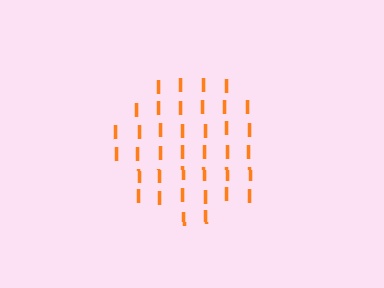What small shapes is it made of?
It is made of small letter I's.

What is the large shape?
The large shape is a circle.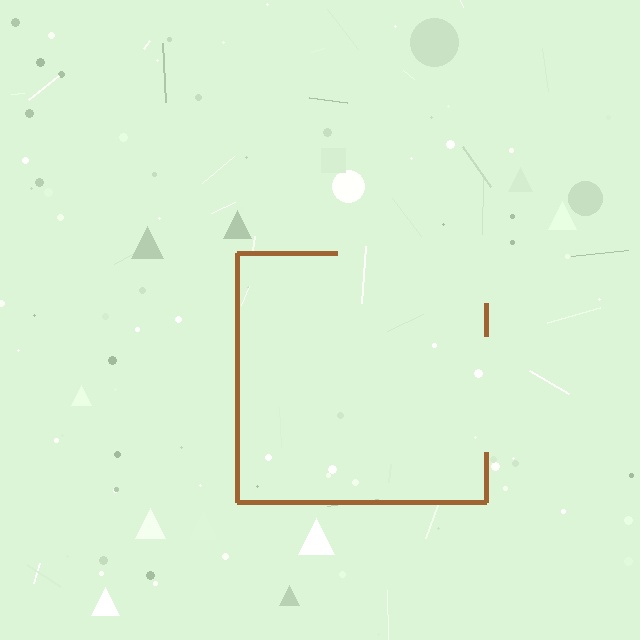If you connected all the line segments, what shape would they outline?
They would outline a square.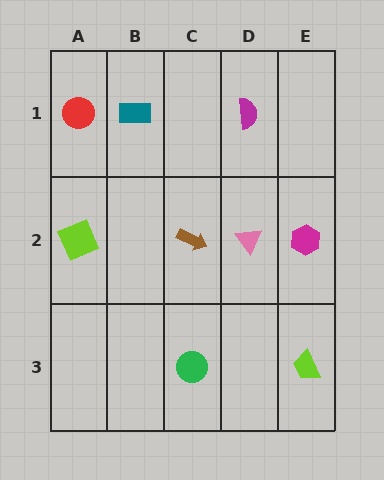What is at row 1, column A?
A red circle.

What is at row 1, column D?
A magenta semicircle.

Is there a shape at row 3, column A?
No, that cell is empty.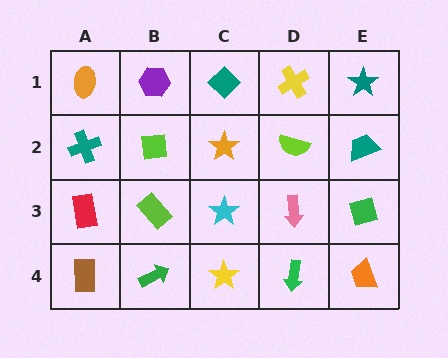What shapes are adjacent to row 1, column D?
A lime semicircle (row 2, column D), a teal diamond (row 1, column C), a teal star (row 1, column E).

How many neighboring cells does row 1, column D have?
3.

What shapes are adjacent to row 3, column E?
A teal trapezoid (row 2, column E), an orange trapezoid (row 4, column E), a pink arrow (row 3, column D).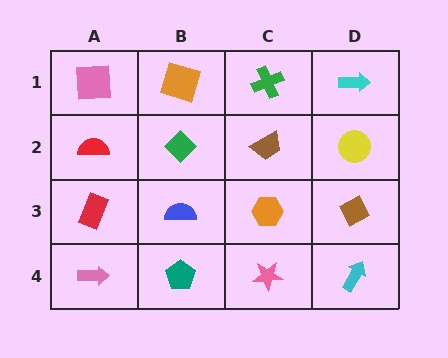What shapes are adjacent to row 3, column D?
A yellow circle (row 2, column D), a cyan arrow (row 4, column D), an orange hexagon (row 3, column C).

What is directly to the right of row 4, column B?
A pink star.